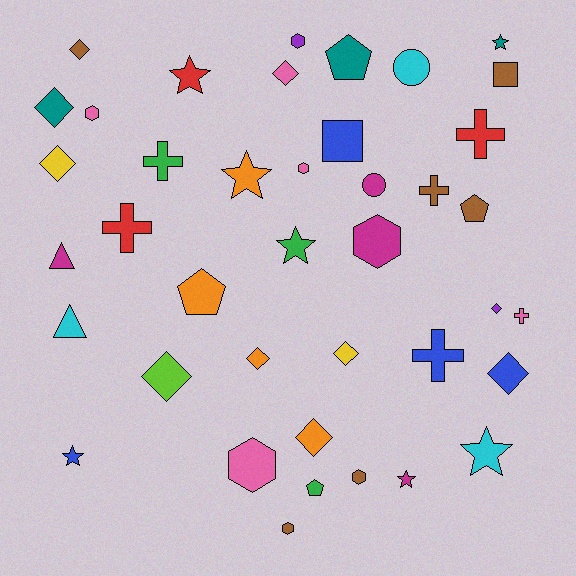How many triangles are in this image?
There are 2 triangles.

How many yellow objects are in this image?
There are 2 yellow objects.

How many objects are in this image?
There are 40 objects.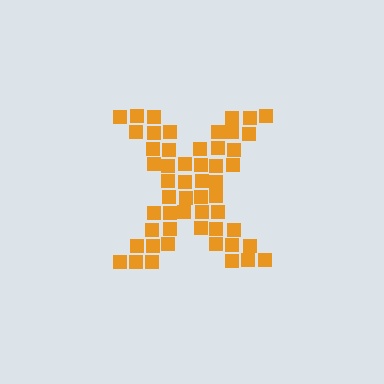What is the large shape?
The large shape is the letter X.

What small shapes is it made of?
It is made of small squares.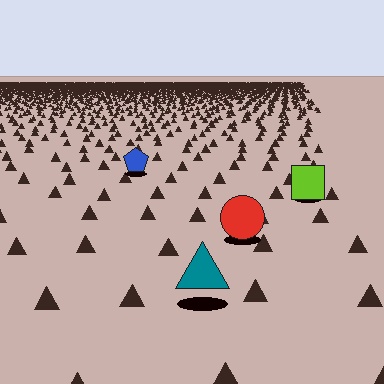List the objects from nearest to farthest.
From nearest to farthest: the teal triangle, the red circle, the lime square, the blue pentagon.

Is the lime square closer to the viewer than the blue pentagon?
Yes. The lime square is closer — you can tell from the texture gradient: the ground texture is coarser near it.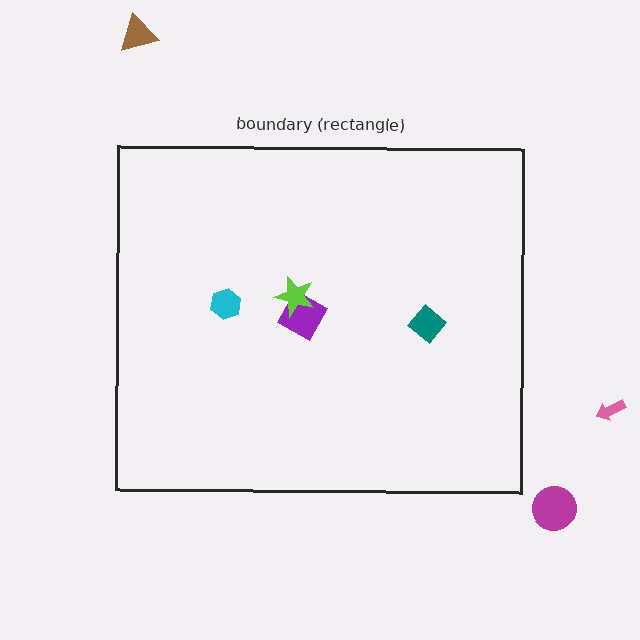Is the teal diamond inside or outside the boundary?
Inside.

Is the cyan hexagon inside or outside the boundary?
Inside.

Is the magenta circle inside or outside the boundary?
Outside.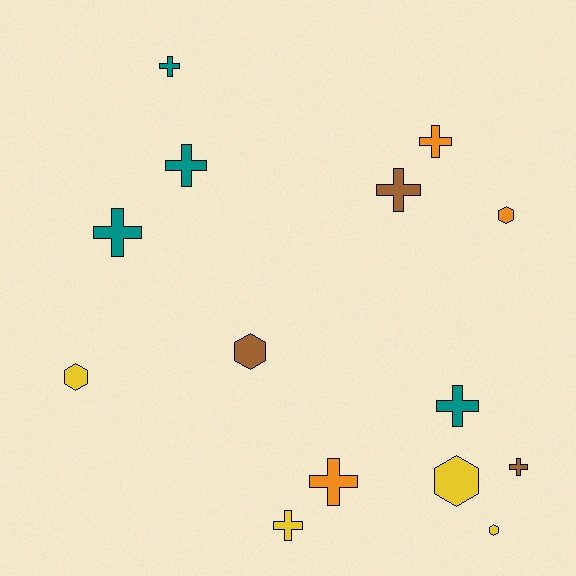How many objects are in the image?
There are 14 objects.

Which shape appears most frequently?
Cross, with 9 objects.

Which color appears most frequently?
Teal, with 4 objects.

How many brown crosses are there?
There are 2 brown crosses.